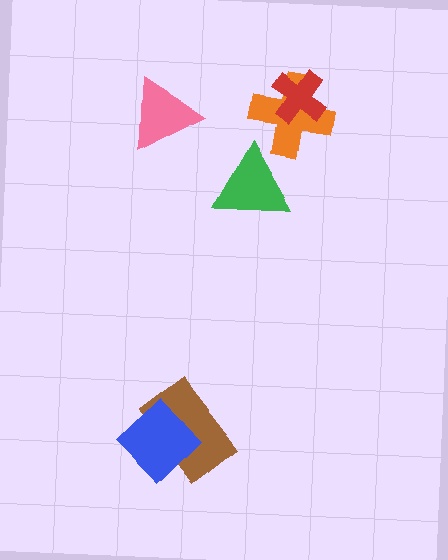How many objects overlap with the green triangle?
0 objects overlap with the green triangle.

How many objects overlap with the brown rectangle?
1 object overlaps with the brown rectangle.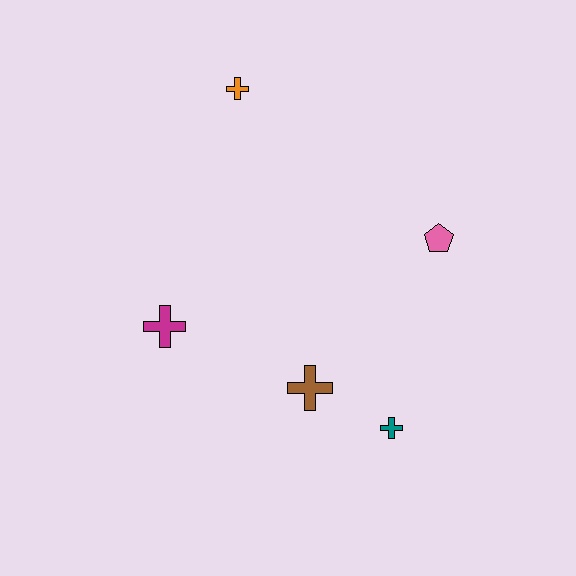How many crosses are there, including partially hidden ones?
There are 4 crosses.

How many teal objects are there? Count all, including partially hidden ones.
There is 1 teal object.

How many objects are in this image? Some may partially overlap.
There are 5 objects.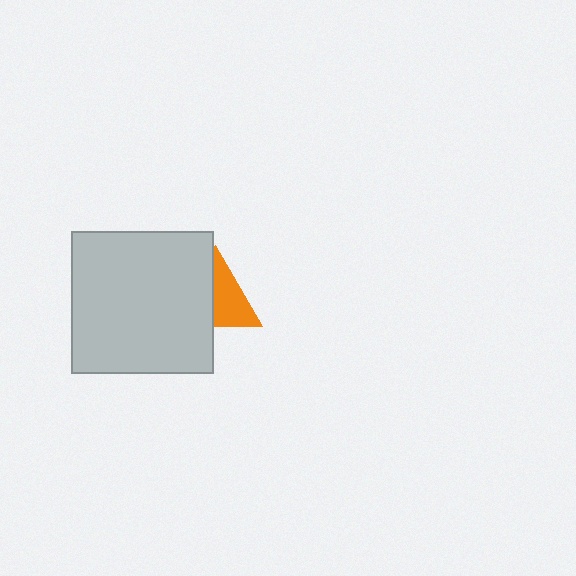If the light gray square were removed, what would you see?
You would see the complete orange triangle.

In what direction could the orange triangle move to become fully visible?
The orange triangle could move right. That would shift it out from behind the light gray square entirely.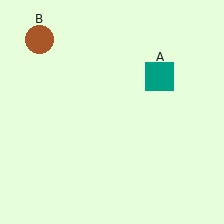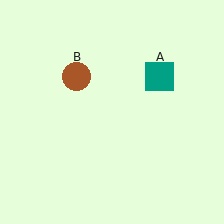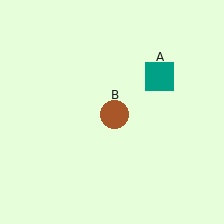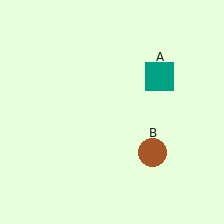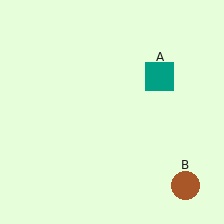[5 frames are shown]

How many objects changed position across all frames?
1 object changed position: brown circle (object B).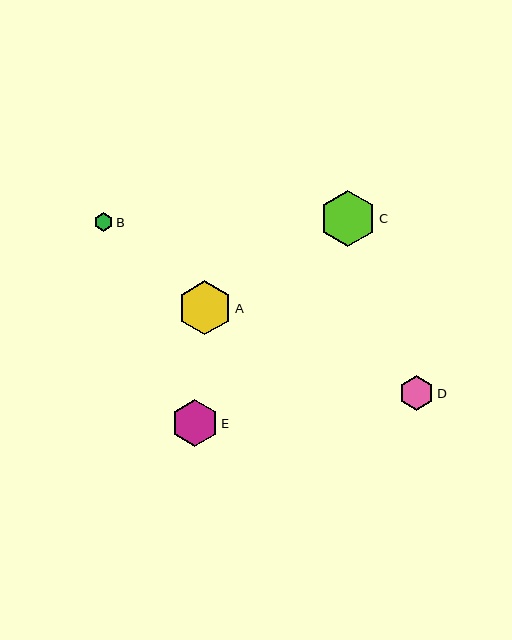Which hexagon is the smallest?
Hexagon B is the smallest with a size of approximately 18 pixels.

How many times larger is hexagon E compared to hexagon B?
Hexagon E is approximately 2.5 times the size of hexagon B.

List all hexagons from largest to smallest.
From largest to smallest: C, A, E, D, B.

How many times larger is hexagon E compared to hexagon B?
Hexagon E is approximately 2.5 times the size of hexagon B.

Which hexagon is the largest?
Hexagon C is the largest with a size of approximately 56 pixels.